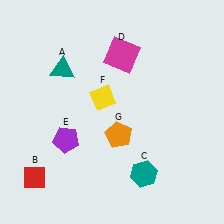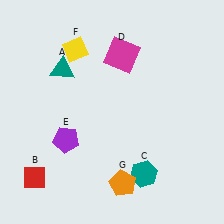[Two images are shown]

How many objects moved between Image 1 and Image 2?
2 objects moved between the two images.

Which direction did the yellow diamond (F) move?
The yellow diamond (F) moved up.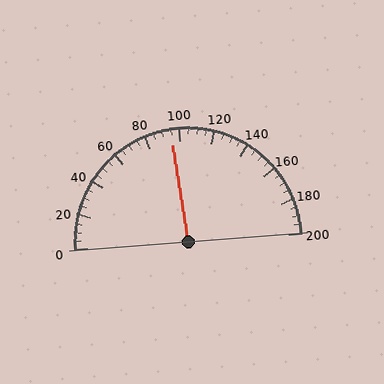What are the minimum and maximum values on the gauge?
The gauge ranges from 0 to 200.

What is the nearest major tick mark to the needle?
The nearest major tick mark is 100.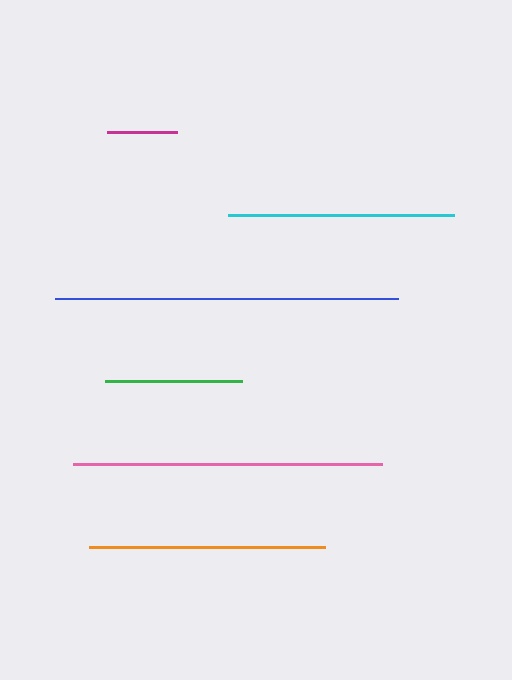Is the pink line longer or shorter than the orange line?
The pink line is longer than the orange line.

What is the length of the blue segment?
The blue segment is approximately 343 pixels long.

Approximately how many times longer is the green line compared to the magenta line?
The green line is approximately 1.9 times the length of the magenta line.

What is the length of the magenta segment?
The magenta segment is approximately 71 pixels long.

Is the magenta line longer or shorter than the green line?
The green line is longer than the magenta line.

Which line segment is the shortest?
The magenta line is the shortest at approximately 71 pixels.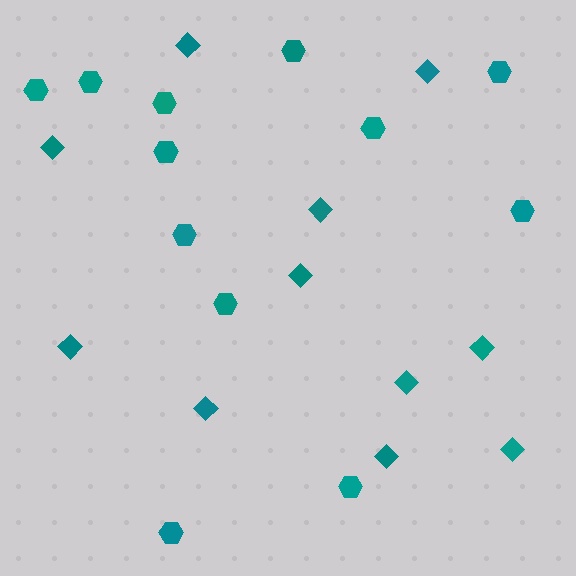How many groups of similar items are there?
There are 2 groups: one group of hexagons (12) and one group of diamonds (11).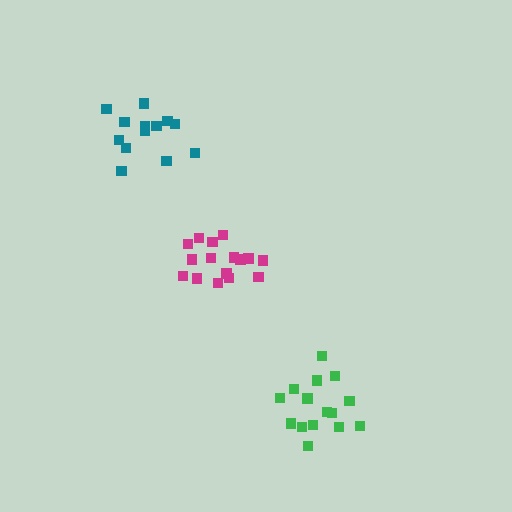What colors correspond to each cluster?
The clusters are colored: magenta, teal, green.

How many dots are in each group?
Group 1: 16 dots, Group 2: 13 dots, Group 3: 15 dots (44 total).